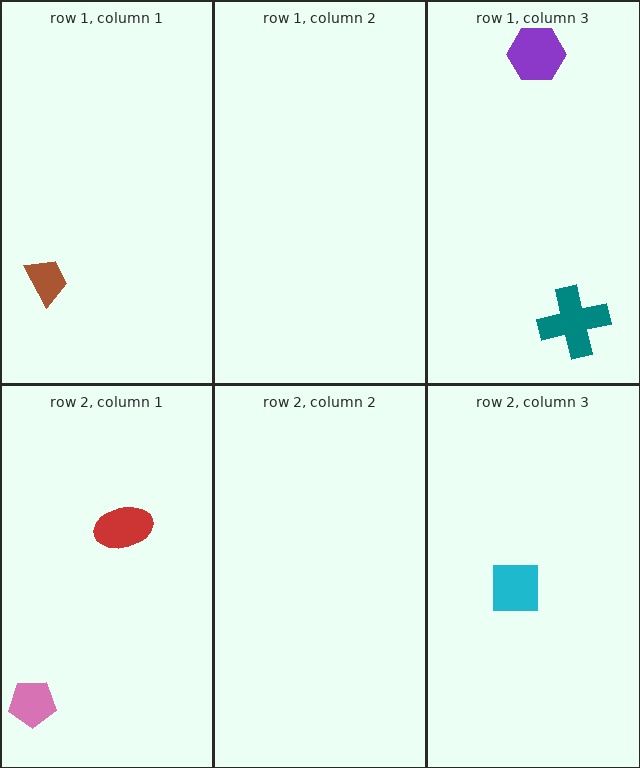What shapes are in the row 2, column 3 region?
The cyan square.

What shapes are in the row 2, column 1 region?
The pink pentagon, the red ellipse.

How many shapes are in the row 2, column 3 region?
1.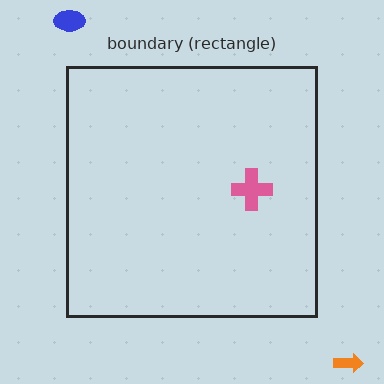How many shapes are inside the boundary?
1 inside, 2 outside.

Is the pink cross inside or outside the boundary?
Inside.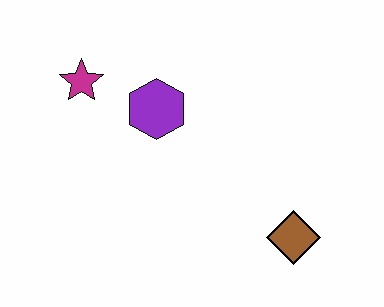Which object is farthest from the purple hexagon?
The brown diamond is farthest from the purple hexagon.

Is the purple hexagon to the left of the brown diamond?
Yes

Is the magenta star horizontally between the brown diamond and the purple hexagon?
No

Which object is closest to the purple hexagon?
The magenta star is closest to the purple hexagon.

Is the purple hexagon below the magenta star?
Yes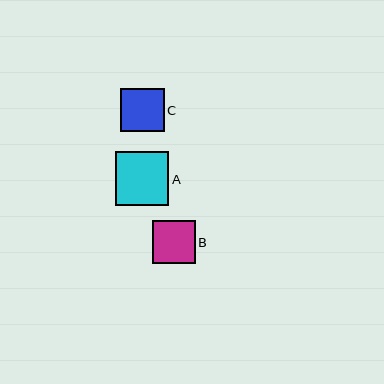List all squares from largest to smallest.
From largest to smallest: A, C, B.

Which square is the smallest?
Square B is the smallest with a size of approximately 43 pixels.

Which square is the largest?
Square A is the largest with a size of approximately 54 pixels.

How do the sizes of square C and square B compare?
Square C and square B are approximately the same size.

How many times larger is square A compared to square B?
Square A is approximately 1.3 times the size of square B.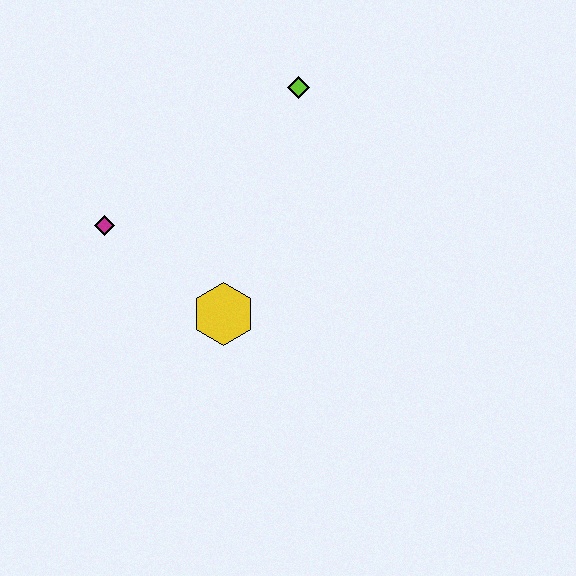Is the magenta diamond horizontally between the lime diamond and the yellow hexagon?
No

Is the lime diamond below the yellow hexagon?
No